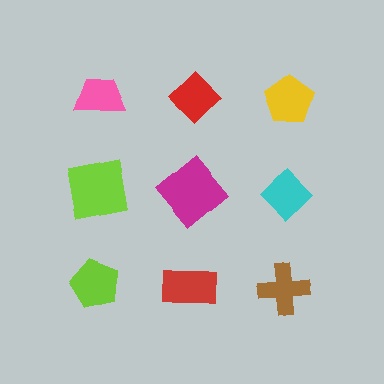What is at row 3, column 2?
A red rectangle.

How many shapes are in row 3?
3 shapes.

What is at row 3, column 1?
A lime pentagon.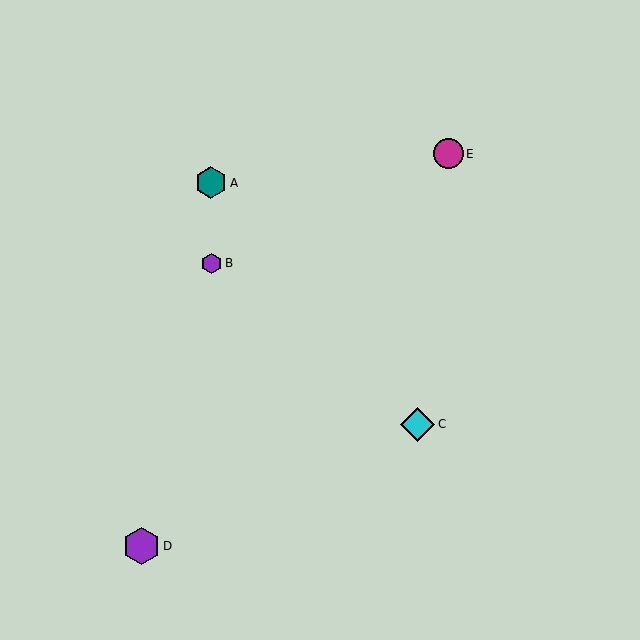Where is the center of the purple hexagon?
The center of the purple hexagon is at (212, 263).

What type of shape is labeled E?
Shape E is a magenta circle.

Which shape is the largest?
The purple hexagon (labeled D) is the largest.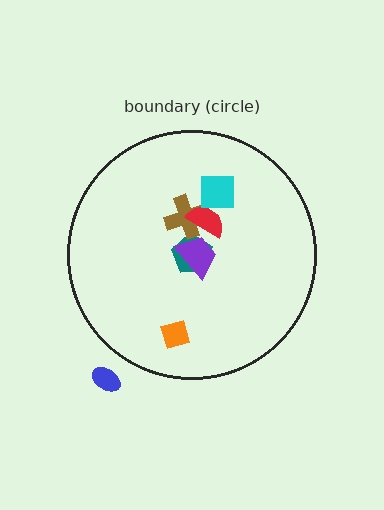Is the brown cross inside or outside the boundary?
Inside.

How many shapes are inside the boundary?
6 inside, 1 outside.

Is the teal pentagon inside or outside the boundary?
Inside.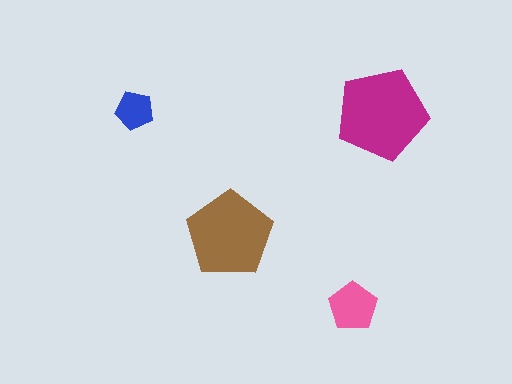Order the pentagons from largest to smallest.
the magenta one, the brown one, the pink one, the blue one.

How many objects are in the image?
There are 4 objects in the image.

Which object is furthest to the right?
The magenta pentagon is rightmost.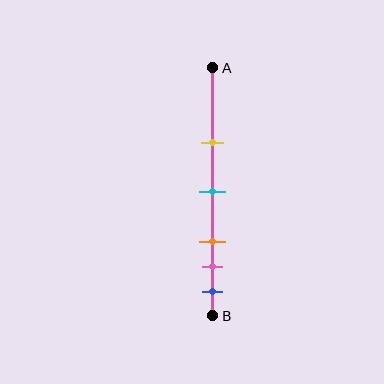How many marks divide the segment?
There are 5 marks dividing the segment.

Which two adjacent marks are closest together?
The pink and blue marks are the closest adjacent pair.